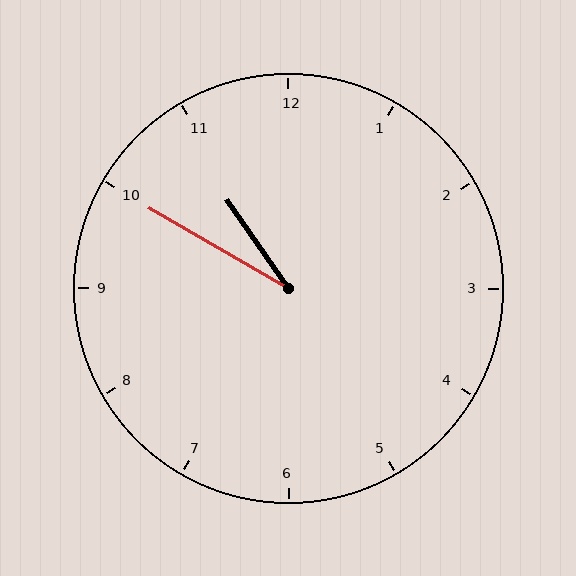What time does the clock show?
10:50.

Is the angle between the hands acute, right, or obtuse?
It is acute.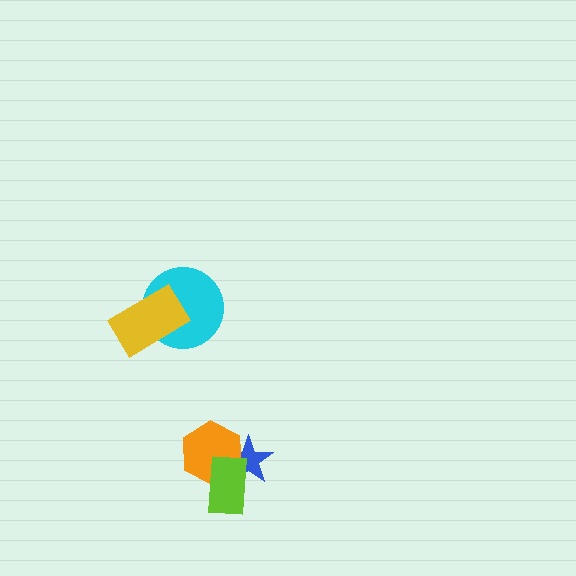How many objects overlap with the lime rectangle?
2 objects overlap with the lime rectangle.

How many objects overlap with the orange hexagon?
2 objects overlap with the orange hexagon.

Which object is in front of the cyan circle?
The yellow rectangle is in front of the cyan circle.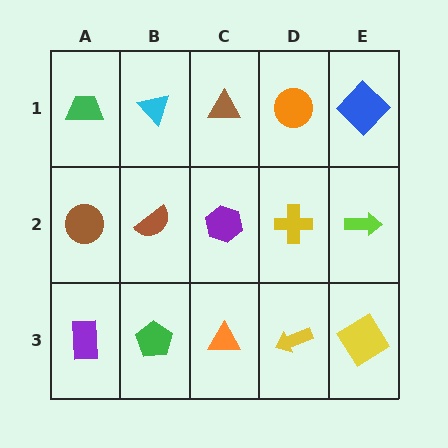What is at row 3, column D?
A yellow arrow.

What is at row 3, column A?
A purple rectangle.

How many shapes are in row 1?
5 shapes.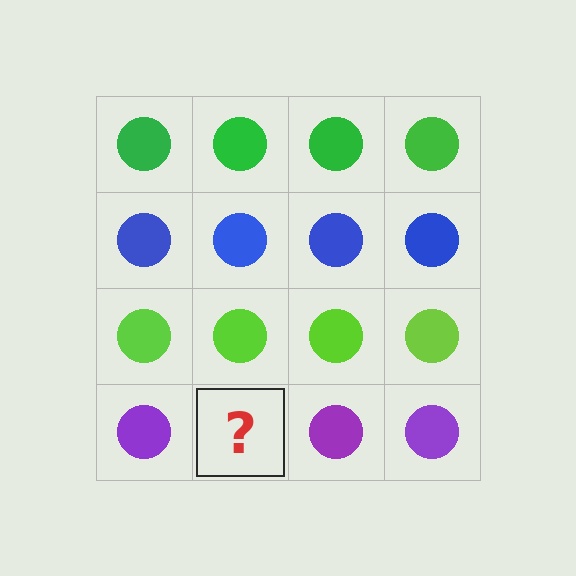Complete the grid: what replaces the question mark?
The question mark should be replaced with a purple circle.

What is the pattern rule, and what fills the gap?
The rule is that each row has a consistent color. The gap should be filled with a purple circle.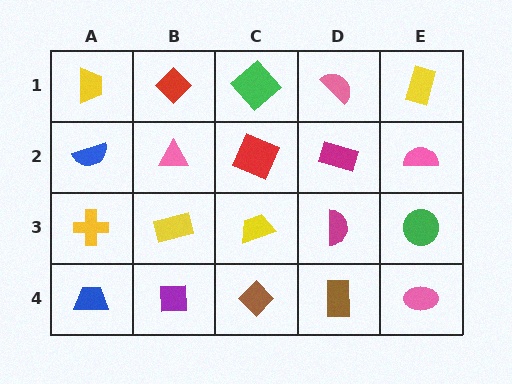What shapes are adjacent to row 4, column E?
A green circle (row 3, column E), a brown rectangle (row 4, column D).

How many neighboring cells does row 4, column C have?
3.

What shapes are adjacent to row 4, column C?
A yellow trapezoid (row 3, column C), a purple square (row 4, column B), a brown rectangle (row 4, column D).